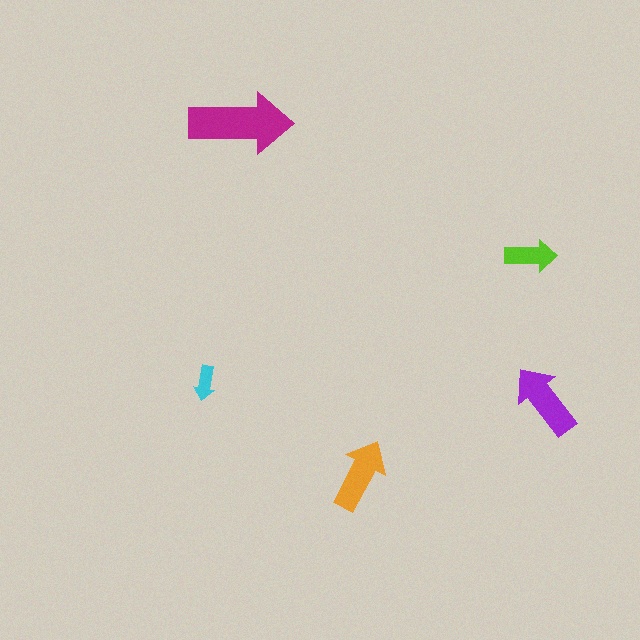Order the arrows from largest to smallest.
the magenta one, the purple one, the orange one, the lime one, the cyan one.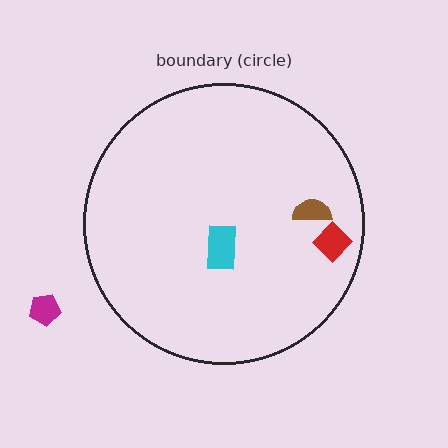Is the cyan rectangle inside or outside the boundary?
Inside.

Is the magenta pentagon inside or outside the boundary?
Outside.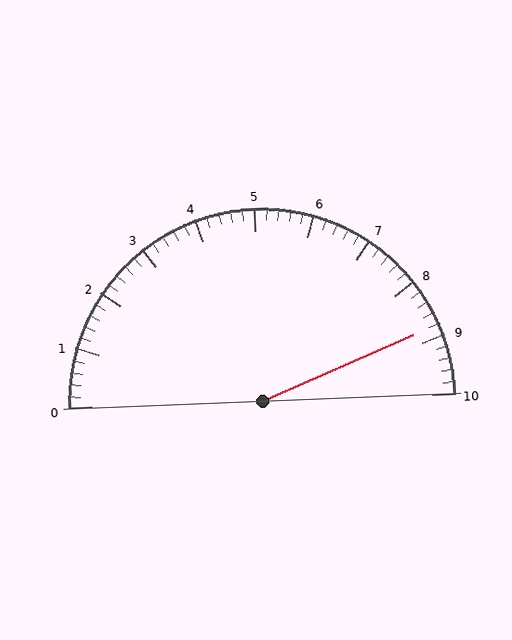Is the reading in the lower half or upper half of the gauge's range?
The reading is in the upper half of the range (0 to 10).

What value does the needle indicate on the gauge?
The needle indicates approximately 8.8.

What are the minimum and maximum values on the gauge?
The gauge ranges from 0 to 10.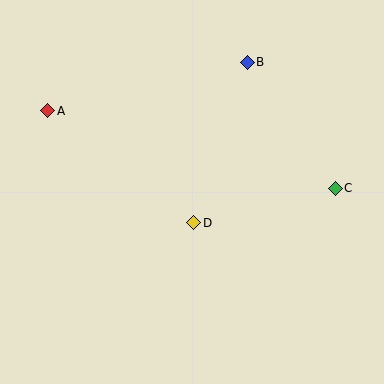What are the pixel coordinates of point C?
Point C is at (335, 188).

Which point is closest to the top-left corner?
Point A is closest to the top-left corner.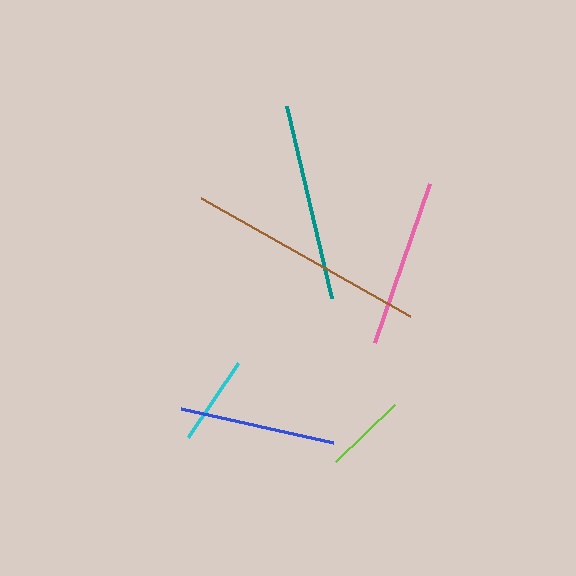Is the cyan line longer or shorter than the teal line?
The teal line is longer than the cyan line.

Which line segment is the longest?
The brown line is the longest at approximately 240 pixels.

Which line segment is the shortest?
The lime line is the shortest at approximately 82 pixels.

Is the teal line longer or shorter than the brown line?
The brown line is longer than the teal line.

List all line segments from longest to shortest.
From longest to shortest: brown, teal, pink, blue, cyan, lime.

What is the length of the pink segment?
The pink segment is approximately 168 pixels long.